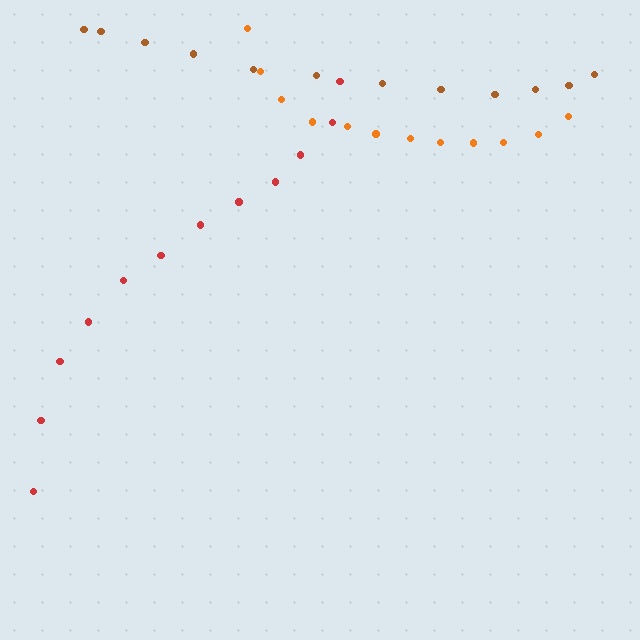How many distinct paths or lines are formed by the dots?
There are 3 distinct paths.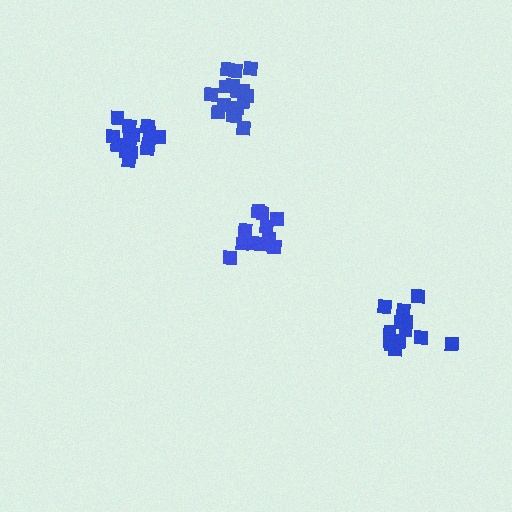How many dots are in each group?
Group 1: 11 dots, Group 2: 14 dots, Group 3: 17 dots, Group 4: 14 dots (56 total).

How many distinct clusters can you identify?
There are 4 distinct clusters.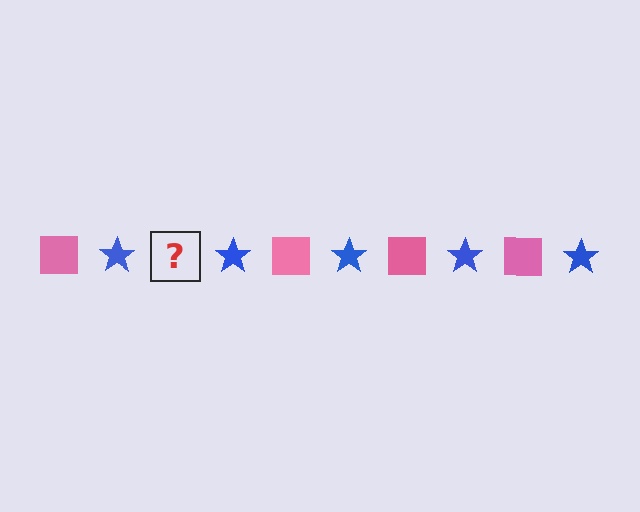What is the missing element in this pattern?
The missing element is a pink square.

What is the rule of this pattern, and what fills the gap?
The rule is that the pattern alternates between pink square and blue star. The gap should be filled with a pink square.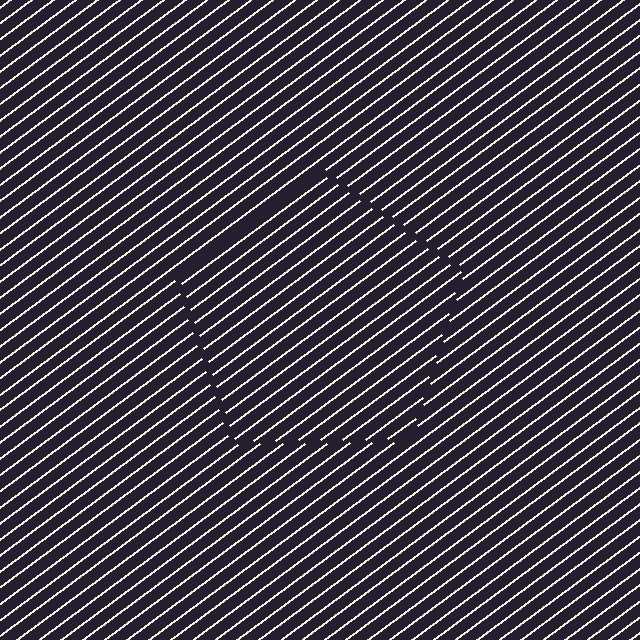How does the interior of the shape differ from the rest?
The interior of the shape contains the same grating, shifted by half a period — the contour is defined by the phase discontinuity where line-ends from the inner and outer gratings abut.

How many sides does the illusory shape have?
5 sides — the line-ends trace a pentagon.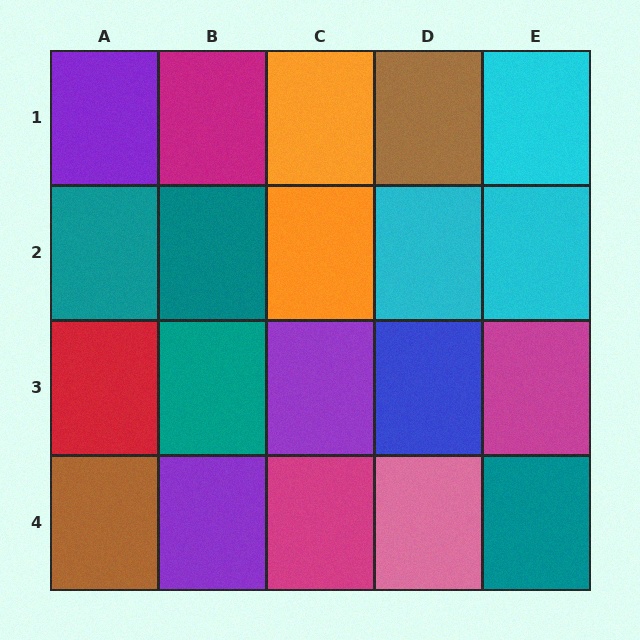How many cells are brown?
2 cells are brown.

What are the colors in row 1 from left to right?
Purple, magenta, orange, brown, cyan.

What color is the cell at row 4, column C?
Magenta.